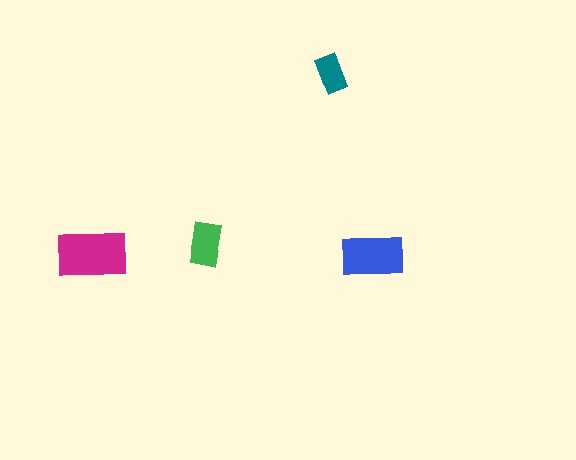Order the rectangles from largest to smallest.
the magenta one, the blue one, the green one, the teal one.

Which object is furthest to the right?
The blue rectangle is rightmost.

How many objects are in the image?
There are 4 objects in the image.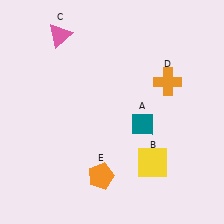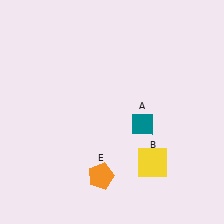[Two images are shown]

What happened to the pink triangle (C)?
The pink triangle (C) was removed in Image 2. It was in the top-left area of Image 1.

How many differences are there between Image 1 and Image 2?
There are 2 differences between the two images.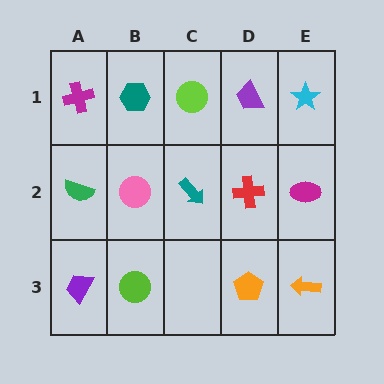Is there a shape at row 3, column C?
No, that cell is empty.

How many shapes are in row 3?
4 shapes.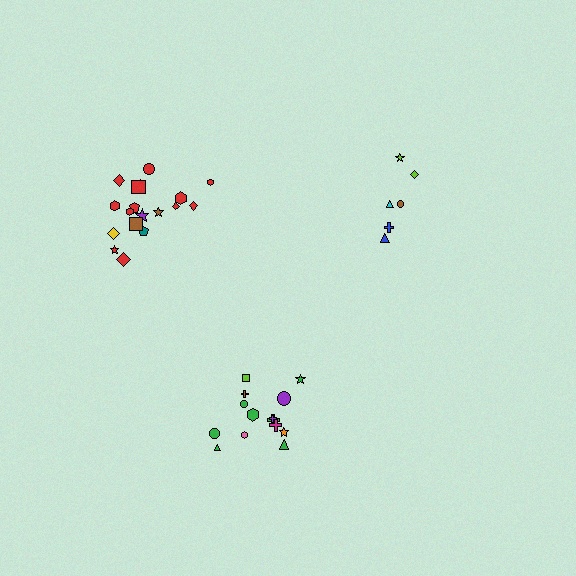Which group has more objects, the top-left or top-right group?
The top-left group.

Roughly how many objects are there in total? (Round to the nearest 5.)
Roughly 40 objects in total.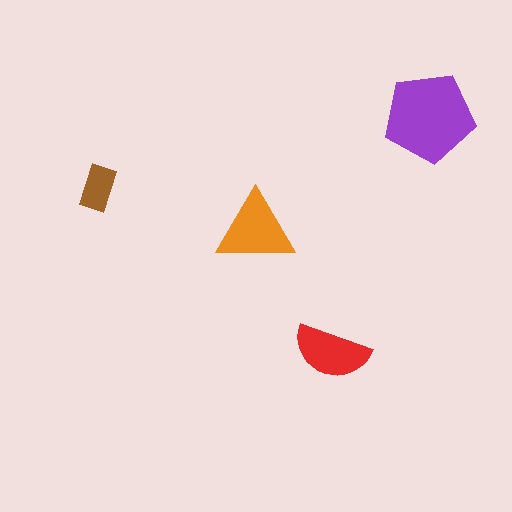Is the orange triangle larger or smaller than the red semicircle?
Larger.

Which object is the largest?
The purple pentagon.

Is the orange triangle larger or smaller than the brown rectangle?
Larger.